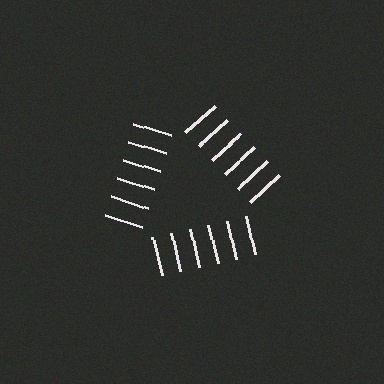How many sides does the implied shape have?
3 sides — the line-ends trace a triangle.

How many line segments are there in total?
18 — 6 along each of the 3 edges.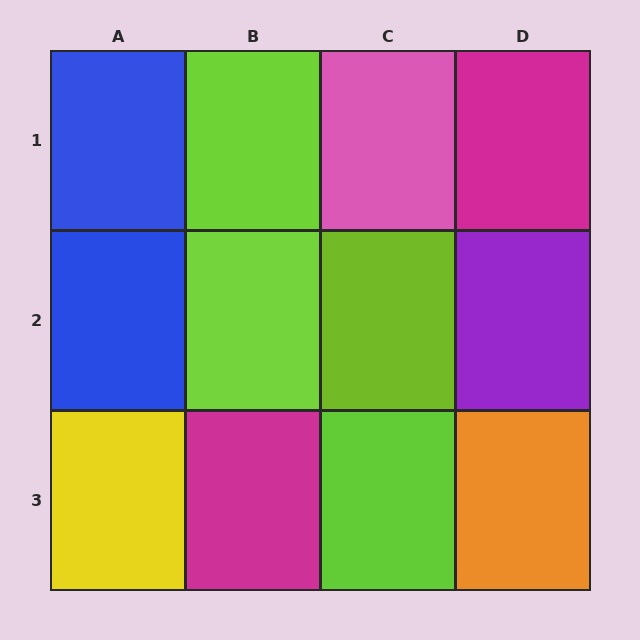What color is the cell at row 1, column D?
Magenta.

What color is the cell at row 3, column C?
Lime.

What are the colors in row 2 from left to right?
Blue, lime, lime, purple.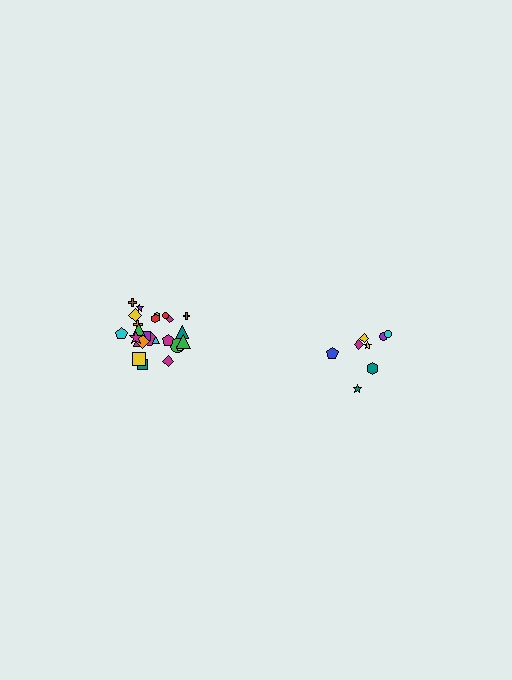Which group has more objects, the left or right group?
The left group.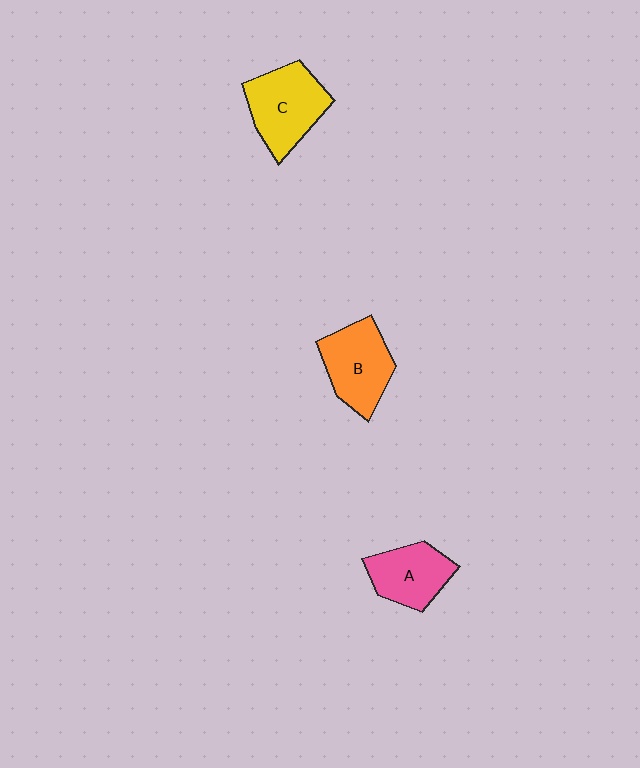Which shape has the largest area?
Shape C (yellow).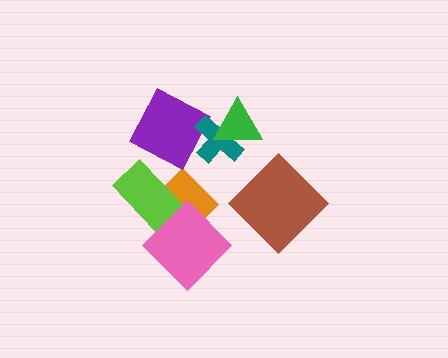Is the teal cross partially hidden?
Yes, it is partially covered by another shape.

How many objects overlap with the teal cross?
2 objects overlap with the teal cross.